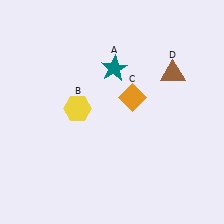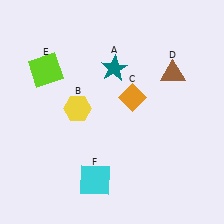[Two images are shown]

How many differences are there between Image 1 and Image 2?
There are 2 differences between the two images.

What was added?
A lime square (E), a cyan square (F) were added in Image 2.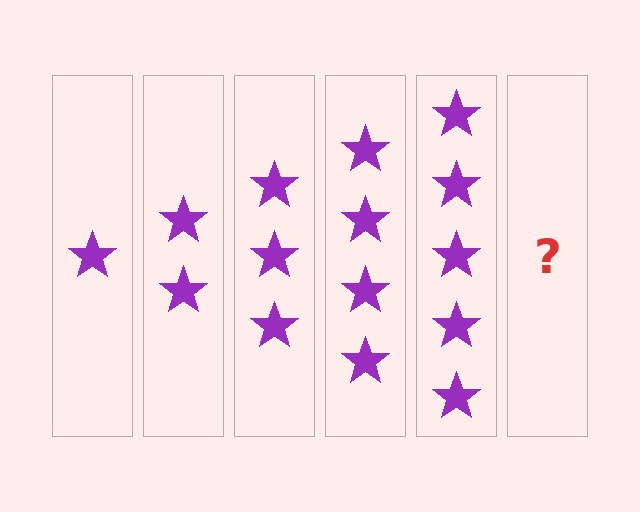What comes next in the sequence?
The next element should be 6 stars.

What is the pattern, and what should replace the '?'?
The pattern is that each step adds one more star. The '?' should be 6 stars.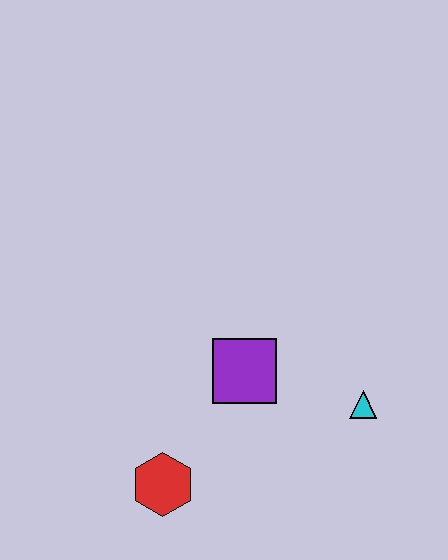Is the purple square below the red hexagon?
No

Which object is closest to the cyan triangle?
The purple square is closest to the cyan triangle.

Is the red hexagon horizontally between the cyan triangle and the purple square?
No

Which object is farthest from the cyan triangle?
The red hexagon is farthest from the cyan triangle.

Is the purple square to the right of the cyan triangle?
No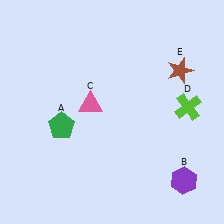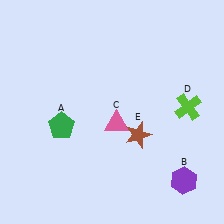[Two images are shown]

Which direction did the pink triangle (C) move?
The pink triangle (C) moved right.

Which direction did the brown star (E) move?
The brown star (E) moved down.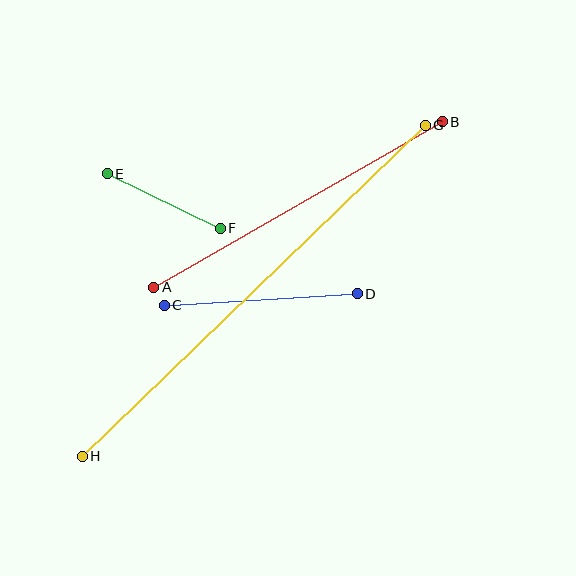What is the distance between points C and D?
The distance is approximately 194 pixels.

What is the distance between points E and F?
The distance is approximately 126 pixels.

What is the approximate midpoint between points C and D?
The midpoint is at approximately (261, 300) pixels.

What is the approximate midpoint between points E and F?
The midpoint is at approximately (164, 201) pixels.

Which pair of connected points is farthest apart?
Points G and H are farthest apart.